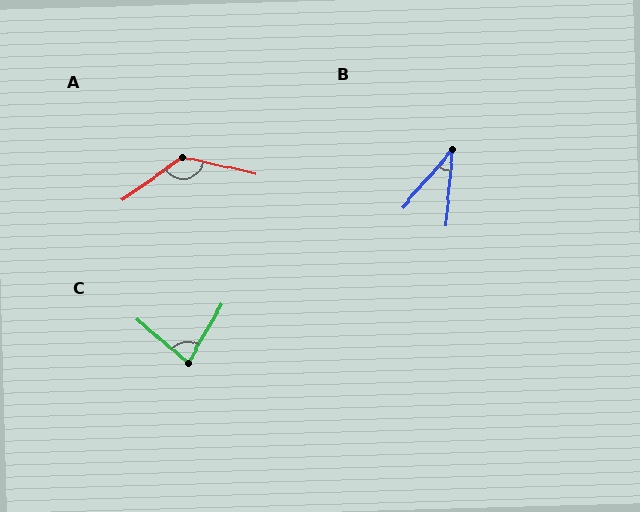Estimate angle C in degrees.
Approximately 79 degrees.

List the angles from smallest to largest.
B (36°), C (79°), A (132°).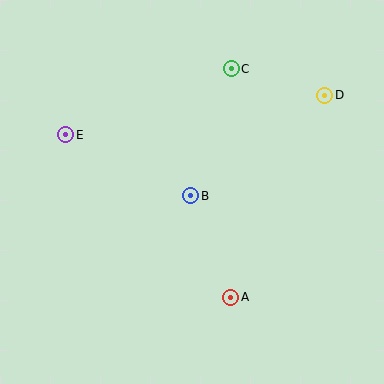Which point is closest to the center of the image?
Point B at (191, 196) is closest to the center.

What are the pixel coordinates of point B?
Point B is at (191, 196).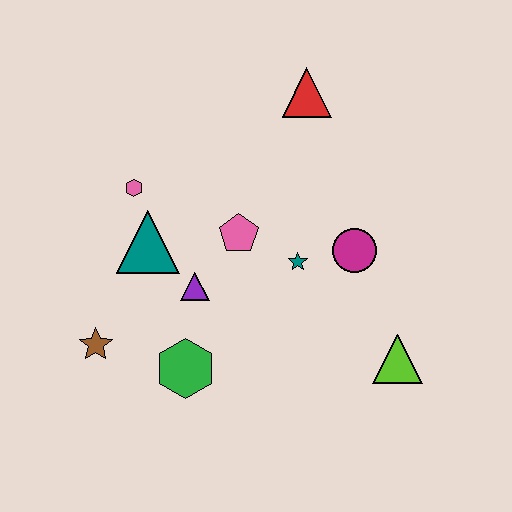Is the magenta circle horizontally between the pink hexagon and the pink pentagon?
No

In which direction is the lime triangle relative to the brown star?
The lime triangle is to the right of the brown star.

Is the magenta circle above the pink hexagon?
No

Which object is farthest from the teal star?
The brown star is farthest from the teal star.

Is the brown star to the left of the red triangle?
Yes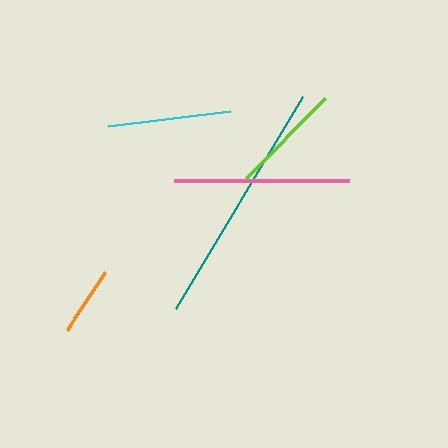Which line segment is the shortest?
The orange line is the shortest at approximately 69 pixels.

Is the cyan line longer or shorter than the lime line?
The cyan line is longer than the lime line.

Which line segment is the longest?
The teal line is the longest at approximately 247 pixels.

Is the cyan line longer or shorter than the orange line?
The cyan line is longer than the orange line.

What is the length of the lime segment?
The lime segment is approximately 113 pixels long.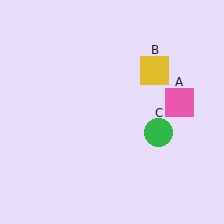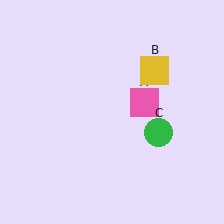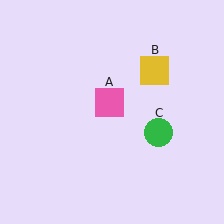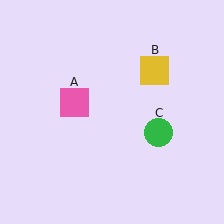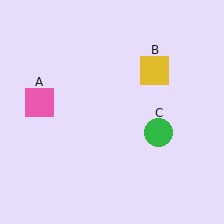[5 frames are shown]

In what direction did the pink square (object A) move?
The pink square (object A) moved left.